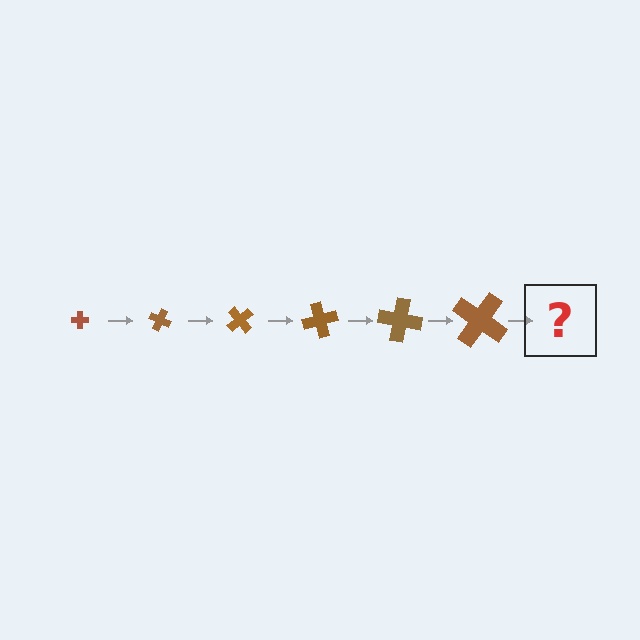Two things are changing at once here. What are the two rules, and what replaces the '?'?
The two rules are that the cross grows larger each step and it rotates 25 degrees each step. The '?' should be a cross, larger than the previous one and rotated 150 degrees from the start.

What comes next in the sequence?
The next element should be a cross, larger than the previous one and rotated 150 degrees from the start.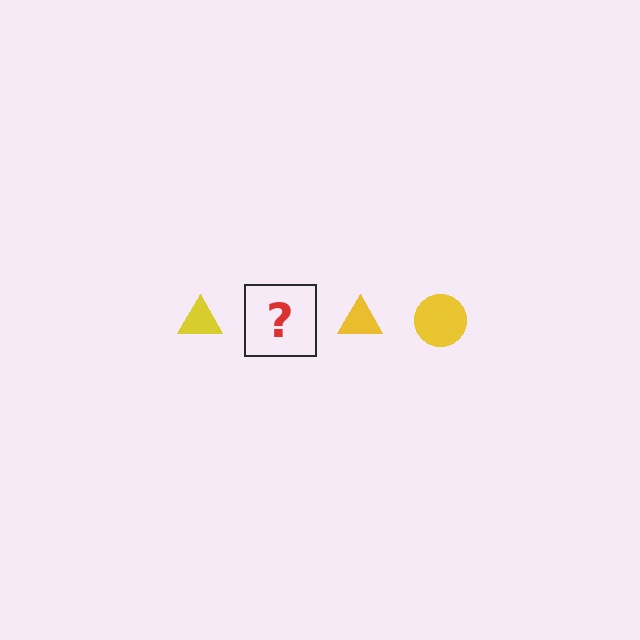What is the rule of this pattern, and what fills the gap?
The rule is that the pattern cycles through triangle, circle shapes in yellow. The gap should be filled with a yellow circle.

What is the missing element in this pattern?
The missing element is a yellow circle.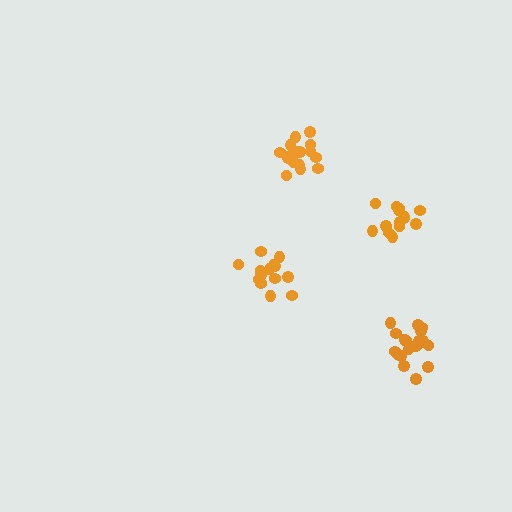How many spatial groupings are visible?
There are 4 spatial groupings.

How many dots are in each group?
Group 1: 14 dots, Group 2: 17 dots, Group 3: 14 dots, Group 4: 19 dots (64 total).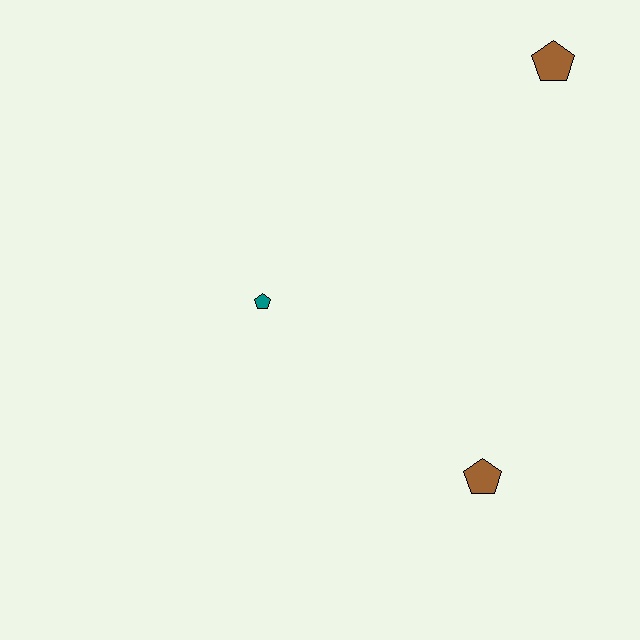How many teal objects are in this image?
There is 1 teal object.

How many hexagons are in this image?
There are no hexagons.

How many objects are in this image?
There are 3 objects.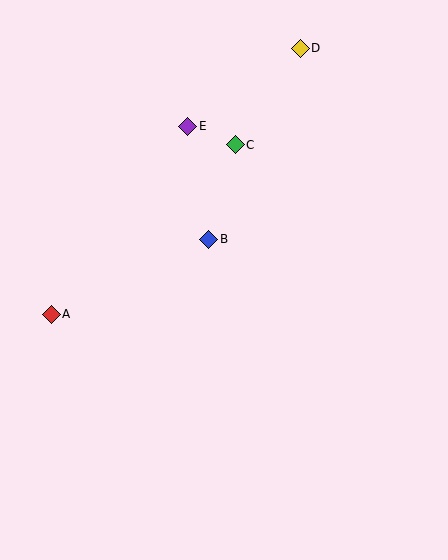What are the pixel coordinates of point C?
Point C is at (235, 145).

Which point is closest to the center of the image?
Point B at (208, 239) is closest to the center.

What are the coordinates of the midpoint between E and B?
The midpoint between E and B is at (198, 183).